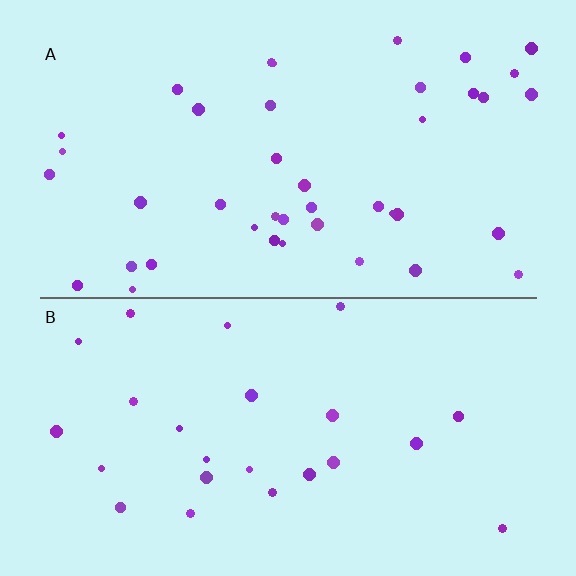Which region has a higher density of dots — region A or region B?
A (the top).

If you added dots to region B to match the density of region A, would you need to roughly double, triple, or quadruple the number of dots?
Approximately double.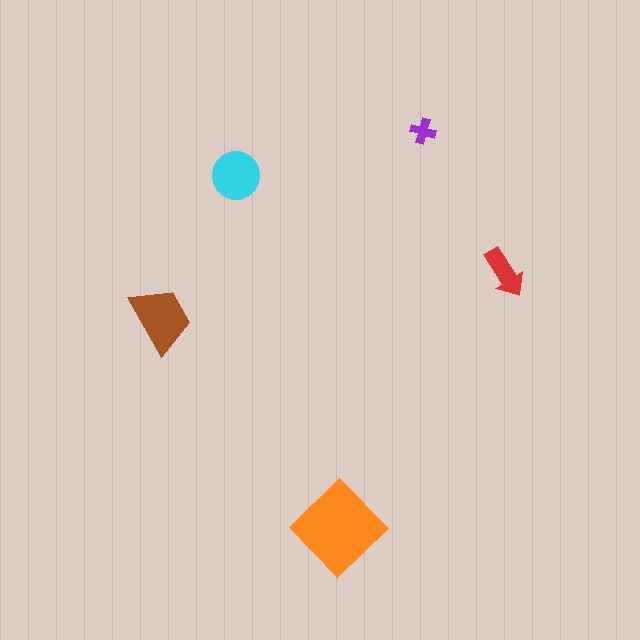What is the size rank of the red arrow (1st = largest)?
4th.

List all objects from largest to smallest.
The orange diamond, the brown trapezoid, the cyan circle, the red arrow, the purple cross.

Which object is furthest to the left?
The brown trapezoid is leftmost.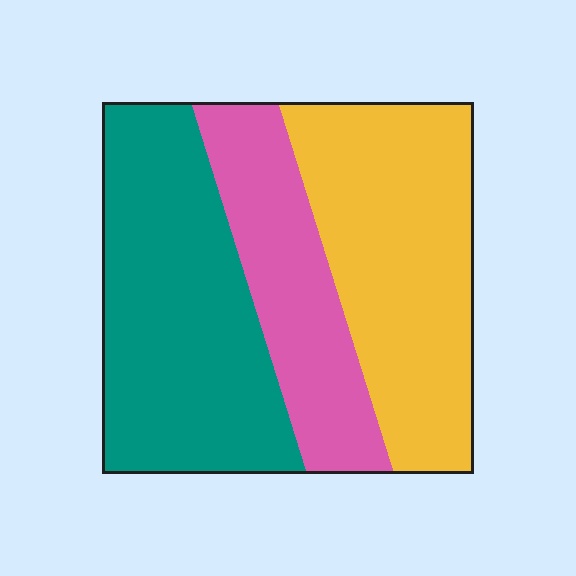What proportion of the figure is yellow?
Yellow takes up about three eighths (3/8) of the figure.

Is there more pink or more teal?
Teal.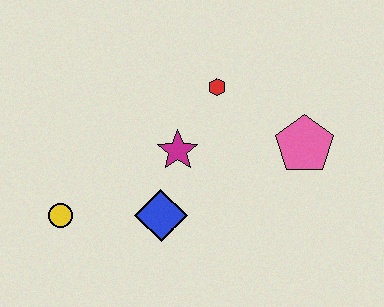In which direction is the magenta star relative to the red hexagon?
The magenta star is below the red hexagon.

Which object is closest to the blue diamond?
The magenta star is closest to the blue diamond.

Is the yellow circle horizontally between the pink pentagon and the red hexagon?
No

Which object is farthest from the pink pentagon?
The yellow circle is farthest from the pink pentagon.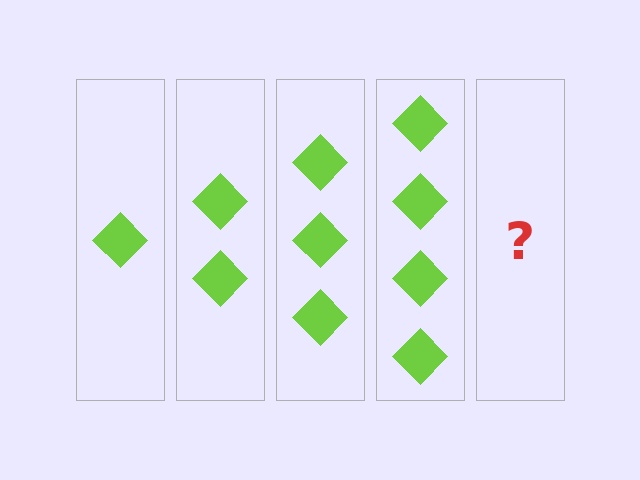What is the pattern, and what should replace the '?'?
The pattern is that each step adds one more diamond. The '?' should be 5 diamonds.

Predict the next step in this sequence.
The next step is 5 diamonds.